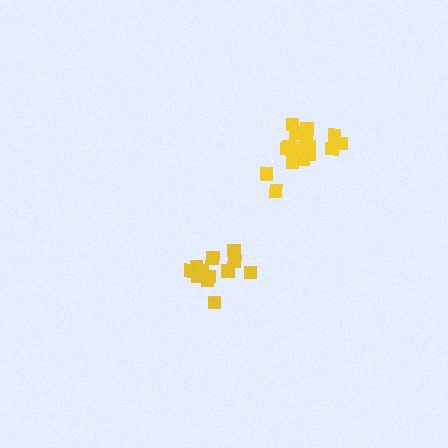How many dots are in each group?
Group 1: 13 dots, Group 2: 17 dots (30 total).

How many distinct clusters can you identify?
There are 2 distinct clusters.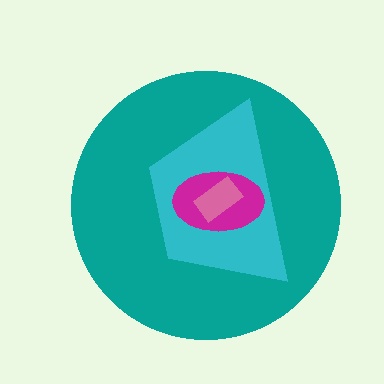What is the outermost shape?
The teal circle.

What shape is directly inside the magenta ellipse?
The pink rectangle.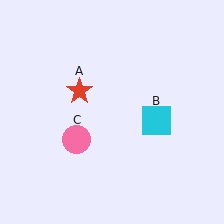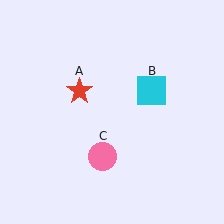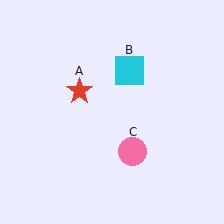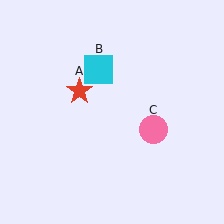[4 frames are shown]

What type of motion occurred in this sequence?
The cyan square (object B), pink circle (object C) rotated counterclockwise around the center of the scene.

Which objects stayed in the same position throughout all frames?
Red star (object A) remained stationary.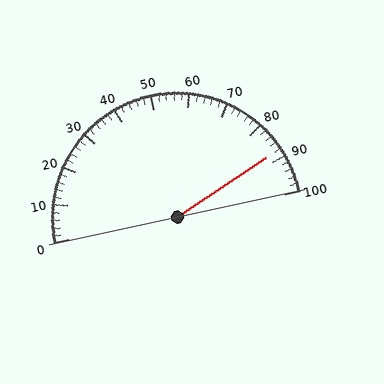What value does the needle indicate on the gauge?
The needle indicates approximately 88.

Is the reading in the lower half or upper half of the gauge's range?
The reading is in the upper half of the range (0 to 100).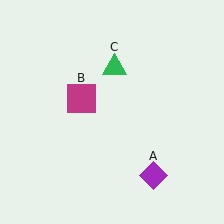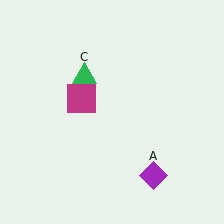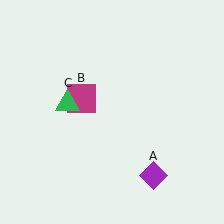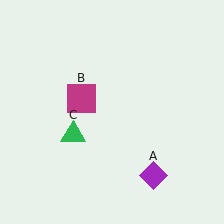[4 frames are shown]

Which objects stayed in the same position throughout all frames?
Purple diamond (object A) and magenta square (object B) remained stationary.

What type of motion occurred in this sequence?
The green triangle (object C) rotated counterclockwise around the center of the scene.